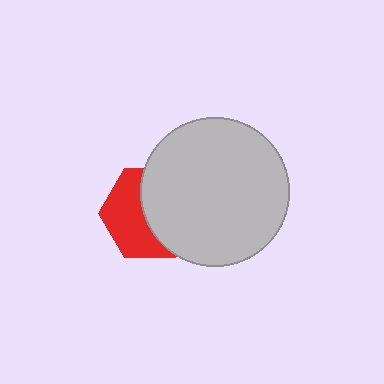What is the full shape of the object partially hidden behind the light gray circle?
The partially hidden object is a red hexagon.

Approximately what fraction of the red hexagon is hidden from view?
Roughly 52% of the red hexagon is hidden behind the light gray circle.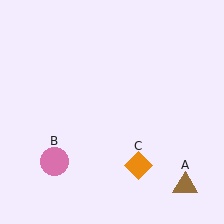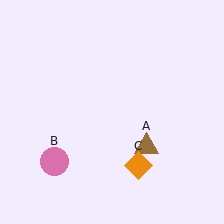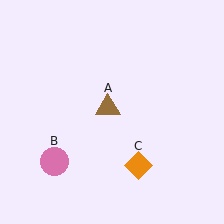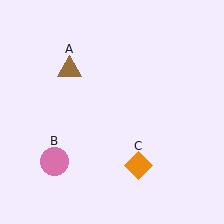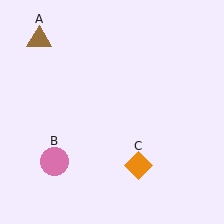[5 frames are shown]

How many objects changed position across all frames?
1 object changed position: brown triangle (object A).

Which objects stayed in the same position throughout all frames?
Pink circle (object B) and orange diamond (object C) remained stationary.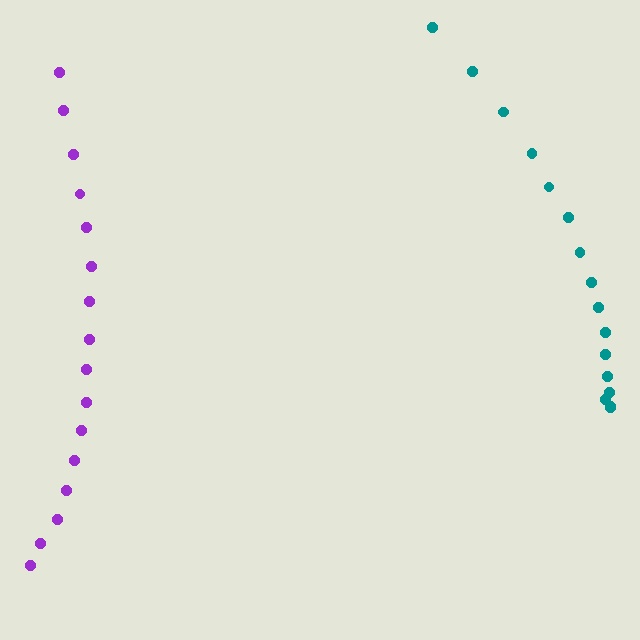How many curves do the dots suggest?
There are 2 distinct paths.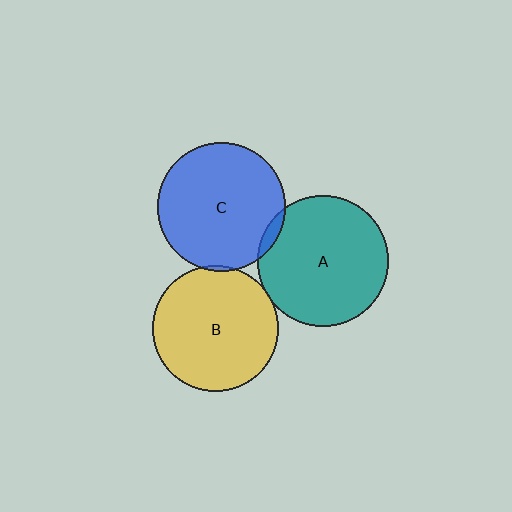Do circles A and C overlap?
Yes.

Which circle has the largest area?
Circle A (teal).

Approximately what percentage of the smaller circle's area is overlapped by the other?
Approximately 5%.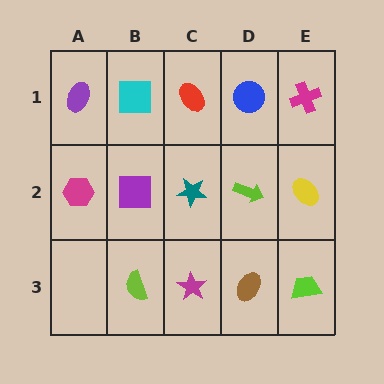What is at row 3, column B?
A lime semicircle.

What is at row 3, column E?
A lime trapezoid.